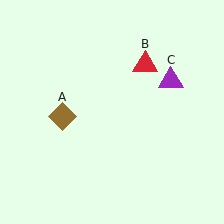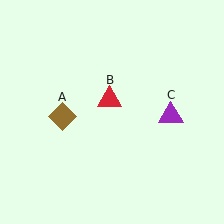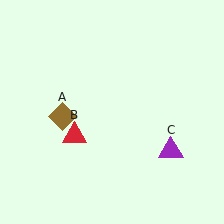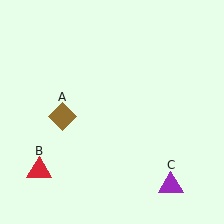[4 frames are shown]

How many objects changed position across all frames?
2 objects changed position: red triangle (object B), purple triangle (object C).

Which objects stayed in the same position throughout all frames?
Brown diamond (object A) remained stationary.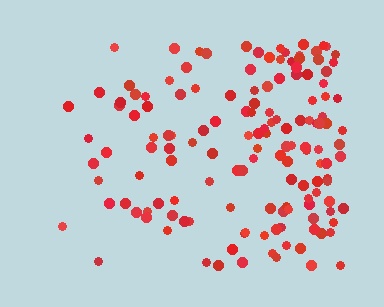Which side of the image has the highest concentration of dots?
The right.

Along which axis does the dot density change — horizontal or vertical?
Horizontal.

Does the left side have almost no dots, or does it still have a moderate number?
Still a moderate number, just noticeably fewer than the right.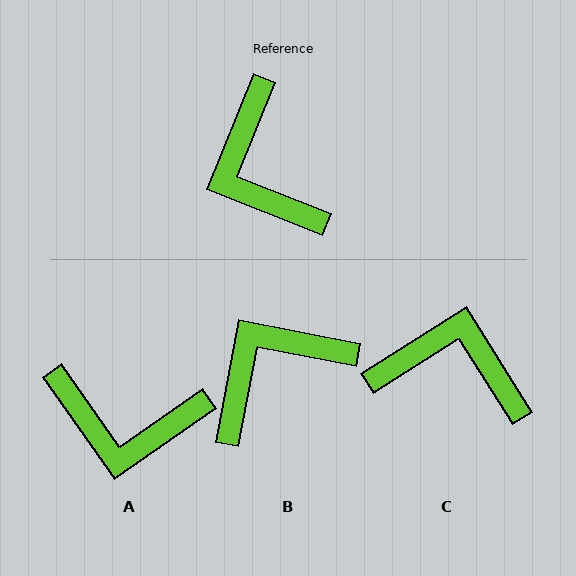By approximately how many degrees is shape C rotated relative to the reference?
Approximately 126 degrees clockwise.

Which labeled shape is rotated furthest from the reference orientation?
C, about 126 degrees away.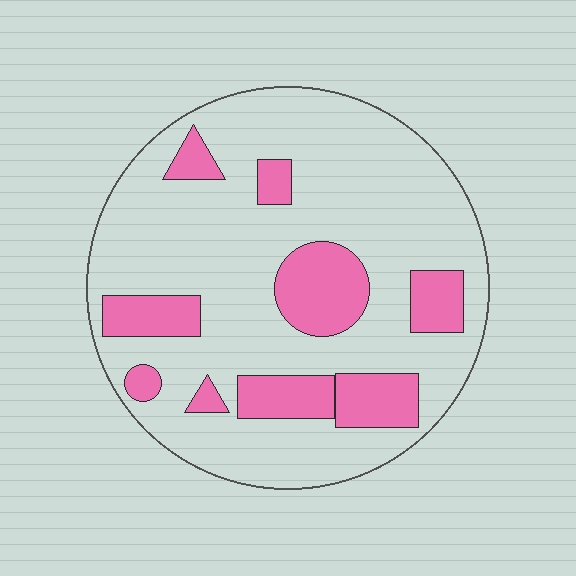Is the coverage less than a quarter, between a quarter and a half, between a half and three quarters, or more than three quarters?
Less than a quarter.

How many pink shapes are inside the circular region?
9.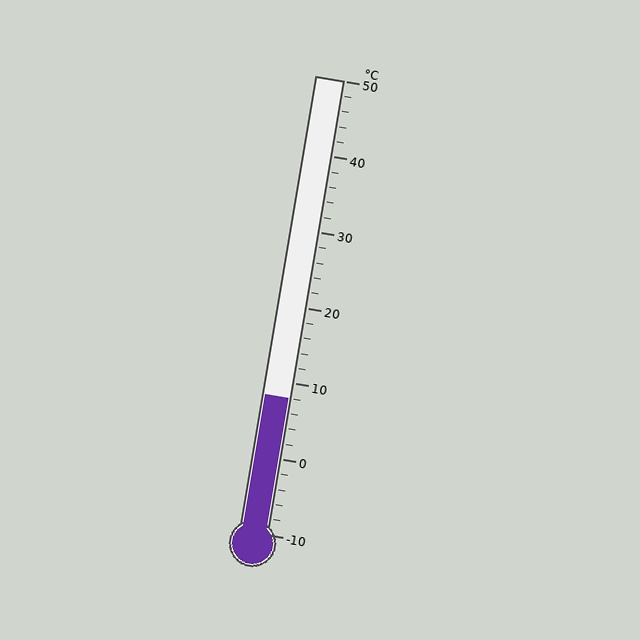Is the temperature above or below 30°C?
The temperature is below 30°C.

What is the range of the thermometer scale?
The thermometer scale ranges from -10°C to 50°C.